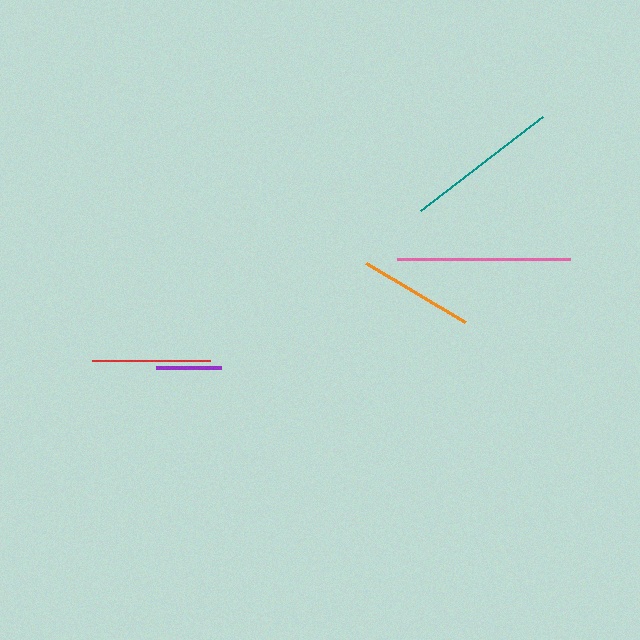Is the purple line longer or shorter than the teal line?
The teal line is longer than the purple line.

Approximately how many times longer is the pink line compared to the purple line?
The pink line is approximately 2.7 times the length of the purple line.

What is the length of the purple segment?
The purple segment is approximately 65 pixels long.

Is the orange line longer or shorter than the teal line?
The teal line is longer than the orange line.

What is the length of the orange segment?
The orange segment is approximately 115 pixels long.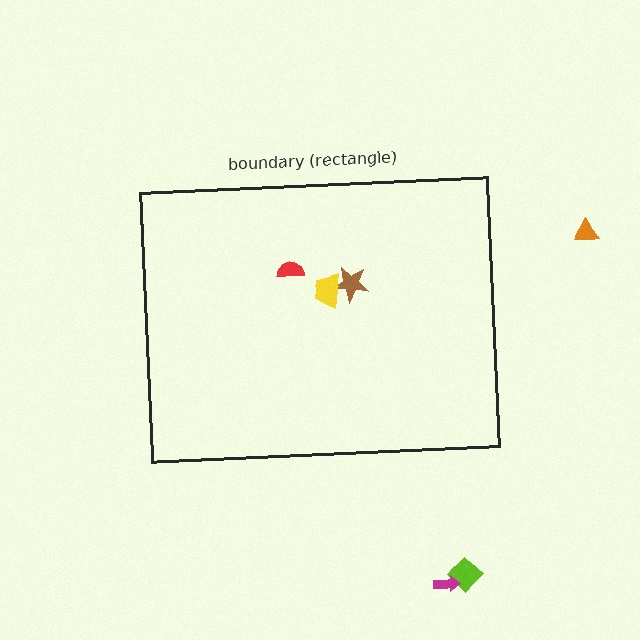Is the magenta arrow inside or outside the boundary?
Outside.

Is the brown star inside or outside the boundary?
Inside.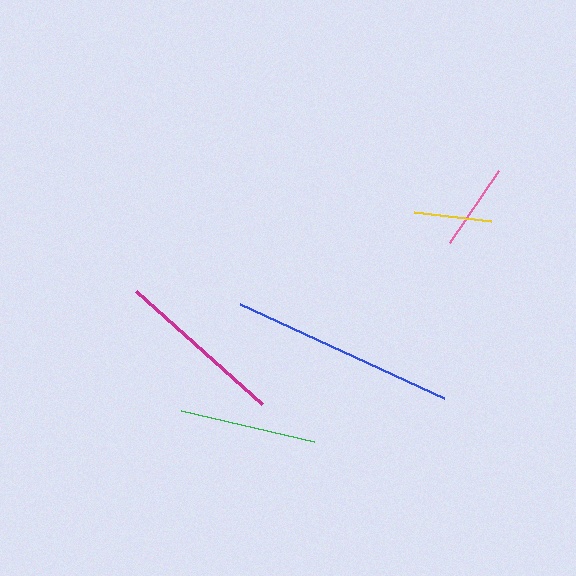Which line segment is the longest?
The blue line is the longest at approximately 224 pixels.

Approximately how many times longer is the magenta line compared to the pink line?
The magenta line is approximately 1.9 times the length of the pink line.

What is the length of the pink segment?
The pink segment is approximately 87 pixels long.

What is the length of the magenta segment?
The magenta segment is approximately 169 pixels long.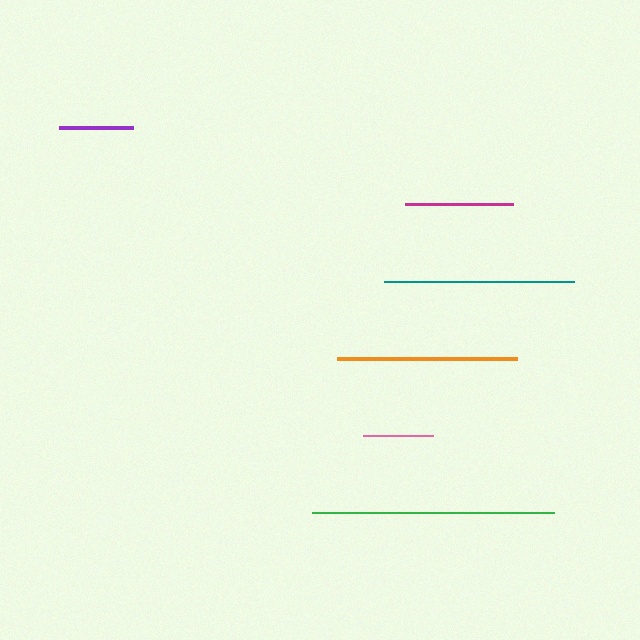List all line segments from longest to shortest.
From longest to shortest: green, teal, orange, magenta, purple, pink.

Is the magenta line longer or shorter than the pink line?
The magenta line is longer than the pink line.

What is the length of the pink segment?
The pink segment is approximately 70 pixels long.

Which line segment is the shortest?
The pink line is the shortest at approximately 70 pixels.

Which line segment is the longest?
The green line is the longest at approximately 242 pixels.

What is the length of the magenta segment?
The magenta segment is approximately 108 pixels long.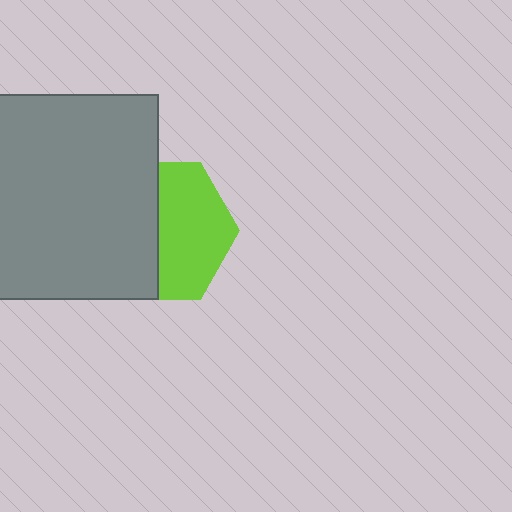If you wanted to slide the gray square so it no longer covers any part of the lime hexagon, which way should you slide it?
Slide it left — that is the most direct way to separate the two shapes.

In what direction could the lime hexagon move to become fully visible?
The lime hexagon could move right. That would shift it out from behind the gray square entirely.